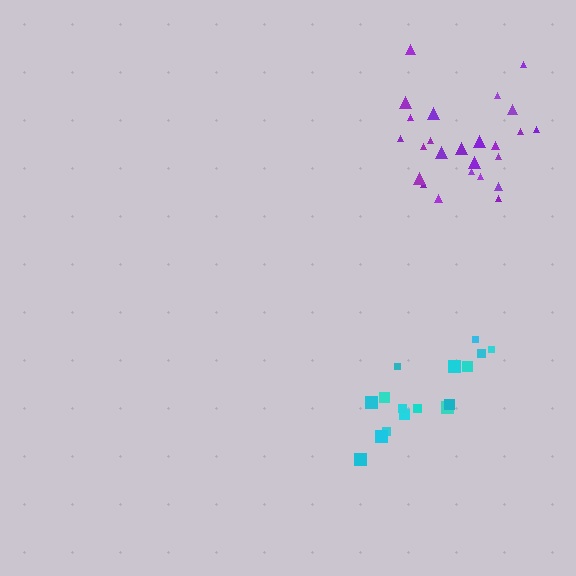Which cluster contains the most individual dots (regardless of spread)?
Purple (25).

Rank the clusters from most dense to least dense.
cyan, purple.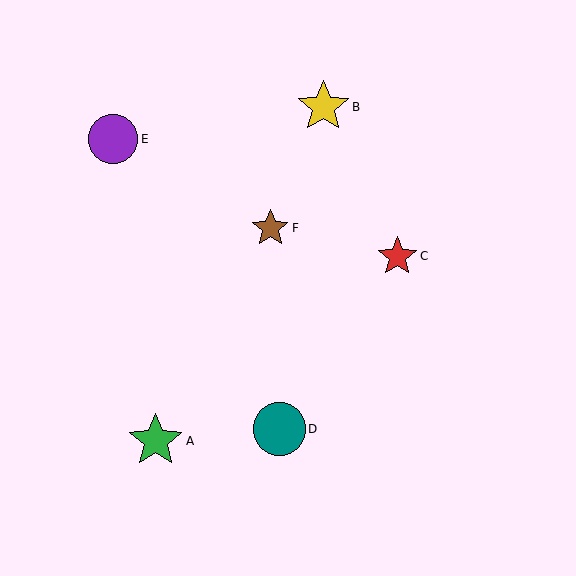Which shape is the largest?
The green star (labeled A) is the largest.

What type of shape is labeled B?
Shape B is a yellow star.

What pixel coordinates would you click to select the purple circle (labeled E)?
Click at (113, 139) to select the purple circle E.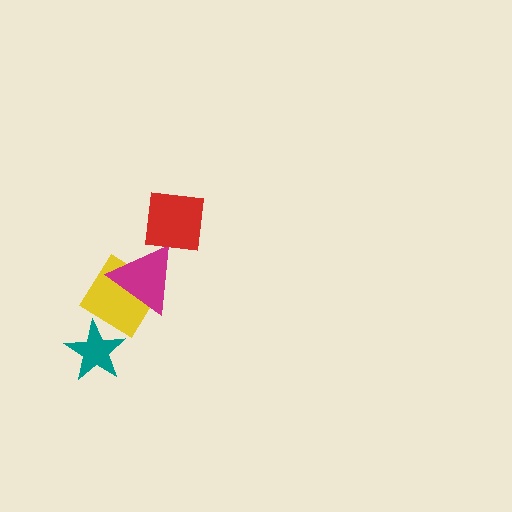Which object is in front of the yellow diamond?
The magenta triangle is in front of the yellow diamond.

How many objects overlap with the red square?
1 object overlaps with the red square.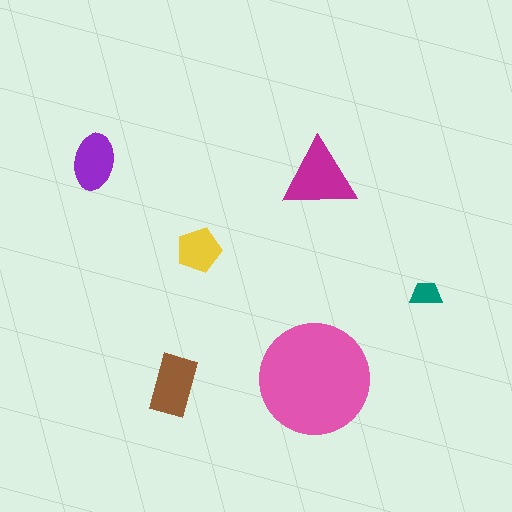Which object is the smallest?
The teal trapezoid.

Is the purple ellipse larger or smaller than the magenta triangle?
Smaller.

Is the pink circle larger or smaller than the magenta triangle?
Larger.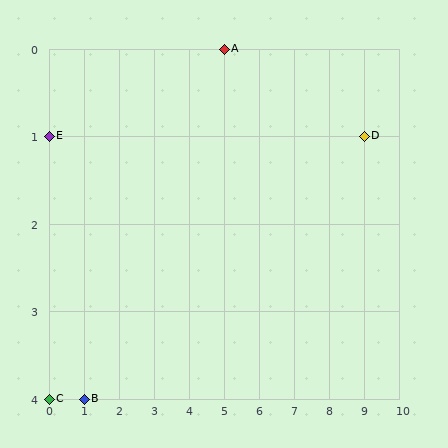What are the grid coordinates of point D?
Point D is at grid coordinates (9, 1).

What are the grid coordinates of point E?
Point E is at grid coordinates (0, 1).